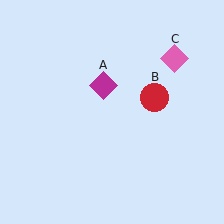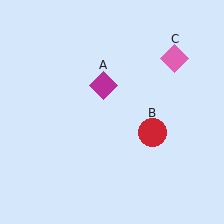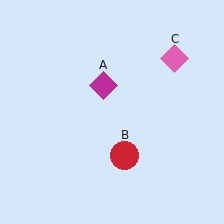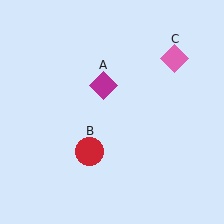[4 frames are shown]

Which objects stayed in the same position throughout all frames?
Magenta diamond (object A) and pink diamond (object C) remained stationary.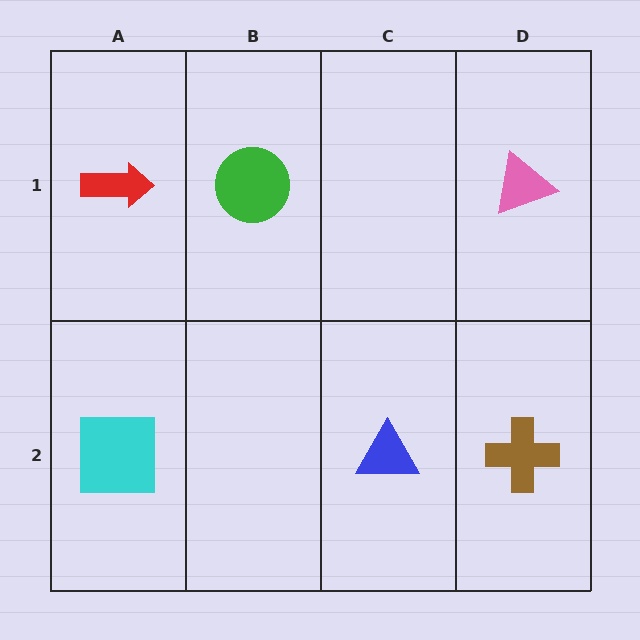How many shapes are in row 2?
3 shapes.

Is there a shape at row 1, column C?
No, that cell is empty.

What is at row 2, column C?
A blue triangle.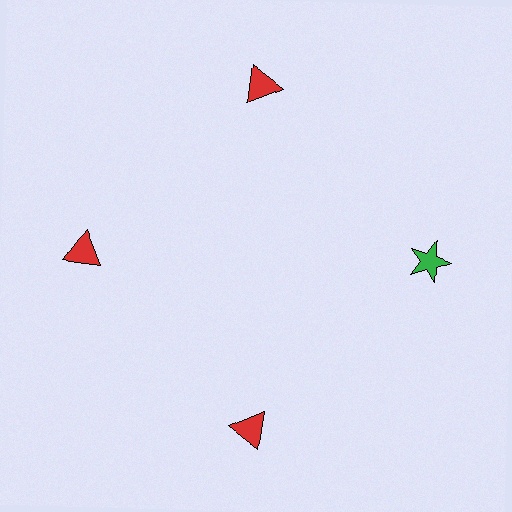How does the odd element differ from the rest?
It differs in both color (green instead of red) and shape (star instead of triangle).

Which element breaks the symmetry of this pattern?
The green star at roughly the 3 o'clock position breaks the symmetry. All other shapes are red triangles.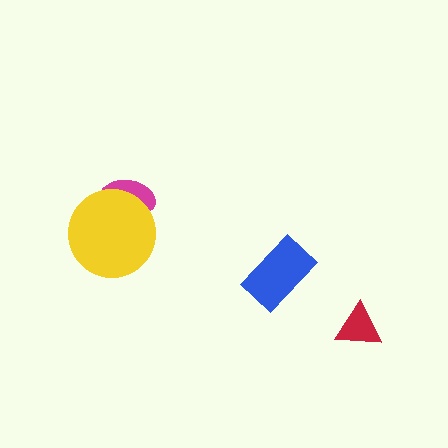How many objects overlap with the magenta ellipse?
1 object overlaps with the magenta ellipse.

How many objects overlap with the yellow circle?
1 object overlaps with the yellow circle.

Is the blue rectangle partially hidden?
No, no other shape covers it.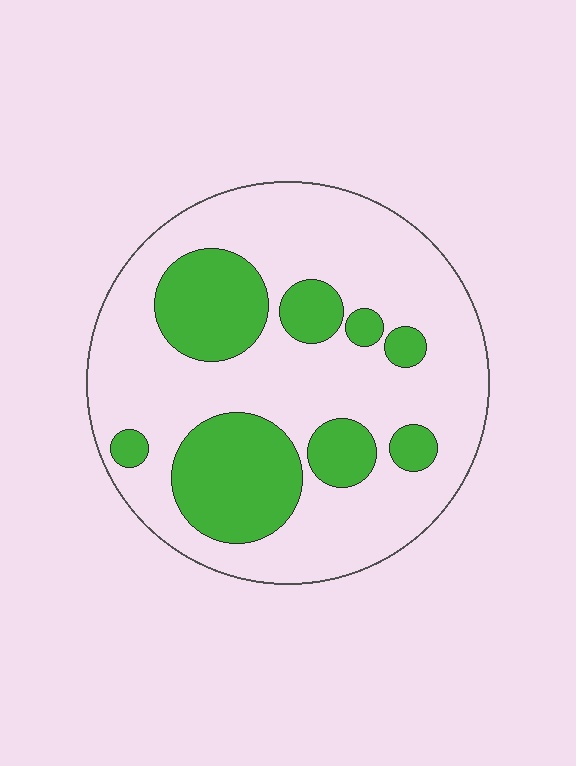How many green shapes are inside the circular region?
8.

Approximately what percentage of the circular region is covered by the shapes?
Approximately 30%.